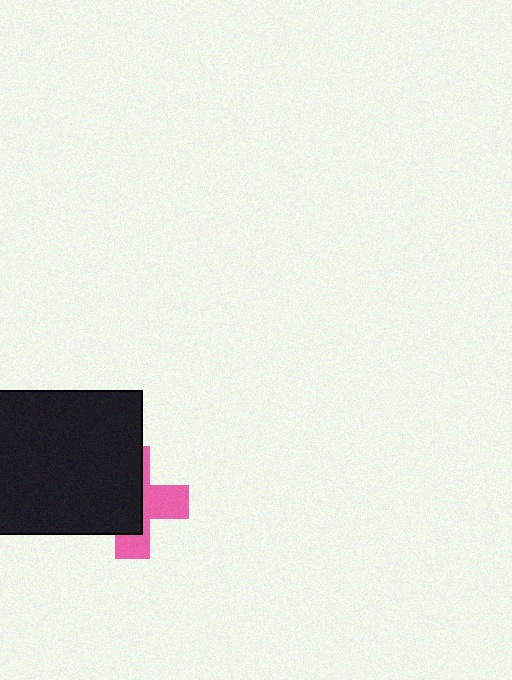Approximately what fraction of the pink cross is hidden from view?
Roughly 59% of the pink cross is hidden behind the black rectangle.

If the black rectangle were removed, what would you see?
You would see the complete pink cross.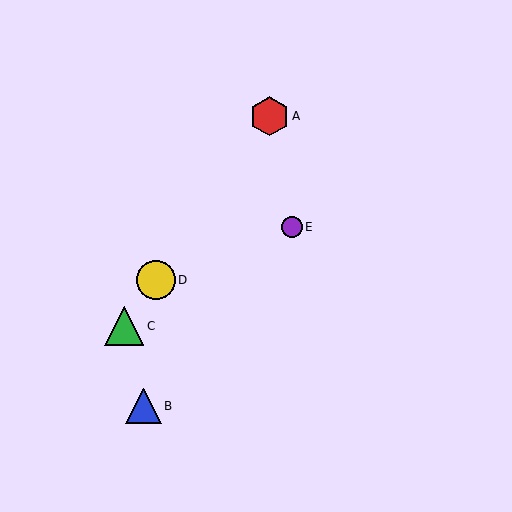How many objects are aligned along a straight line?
3 objects (A, C, D) are aligned along a straight line.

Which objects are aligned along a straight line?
Objects A, C, D are aligned along a straight line.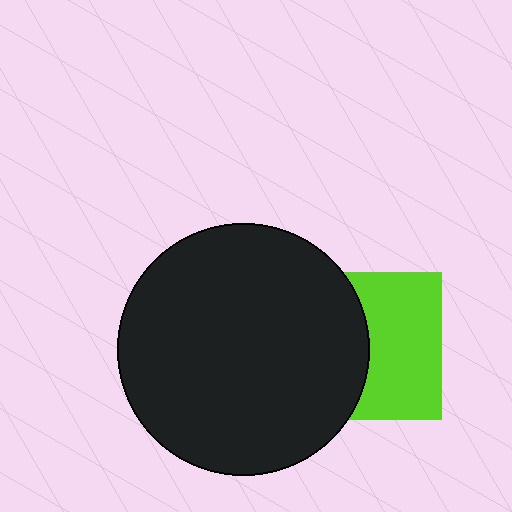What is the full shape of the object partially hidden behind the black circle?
The partially hidden object is a lime square.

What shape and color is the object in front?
The object in front is a black circle.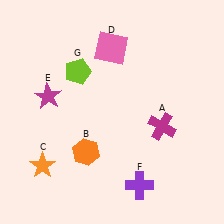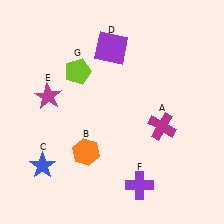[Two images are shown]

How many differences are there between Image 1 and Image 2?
There are 2 differences between the two images.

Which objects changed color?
C changed from orange to blue. D changed from pink to purple.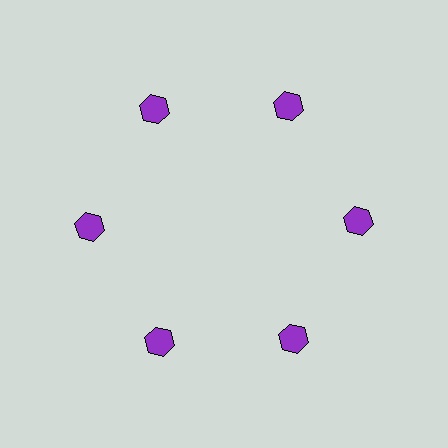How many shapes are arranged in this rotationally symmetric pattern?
There are 6 shapes, arranged in 6 groups of 1.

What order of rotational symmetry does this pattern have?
This pattern has 6-fold rotational symmetry.